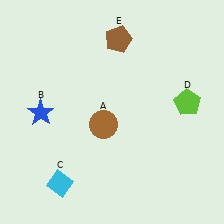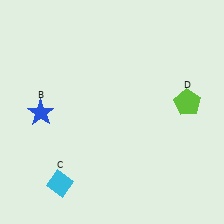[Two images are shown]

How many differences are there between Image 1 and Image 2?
There are 2 differences between the two images.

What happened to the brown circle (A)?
The brown circle (A) was removed in Image 2. It was in the bottom-left area of Image 1.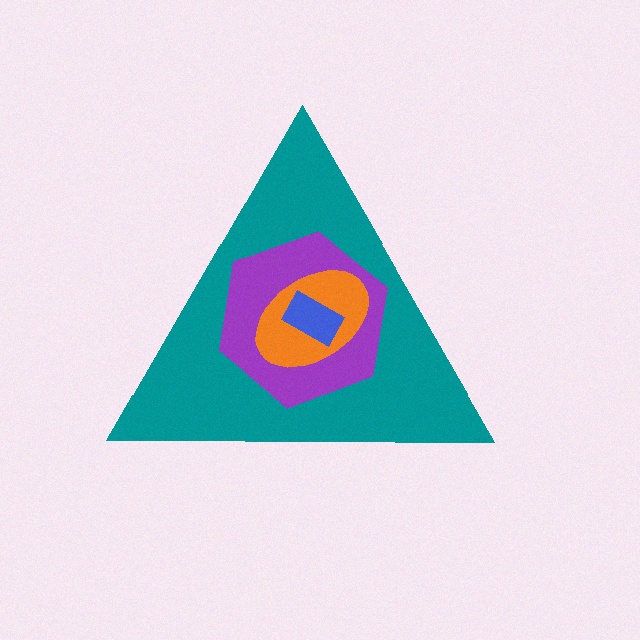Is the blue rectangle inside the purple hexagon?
Yes.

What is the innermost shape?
The blue rectangle.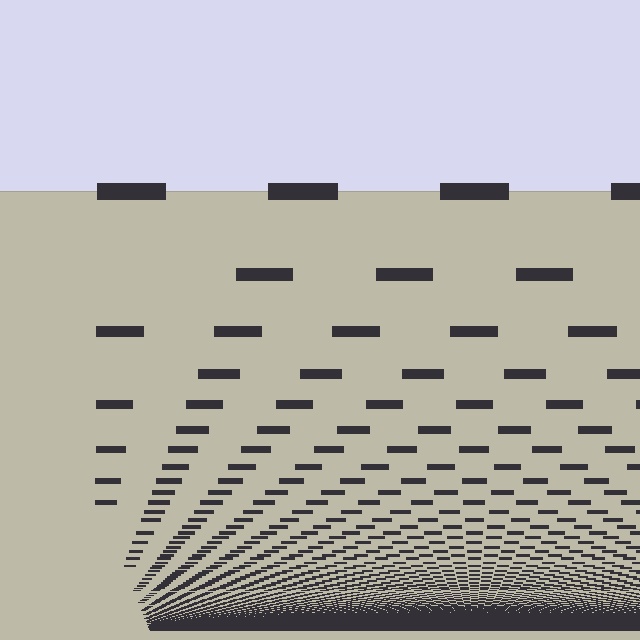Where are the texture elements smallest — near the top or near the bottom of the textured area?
Near the bottom.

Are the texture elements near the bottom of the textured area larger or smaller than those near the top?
Smaller. The gradient is inverted — elements near the bottom are smaller and denser.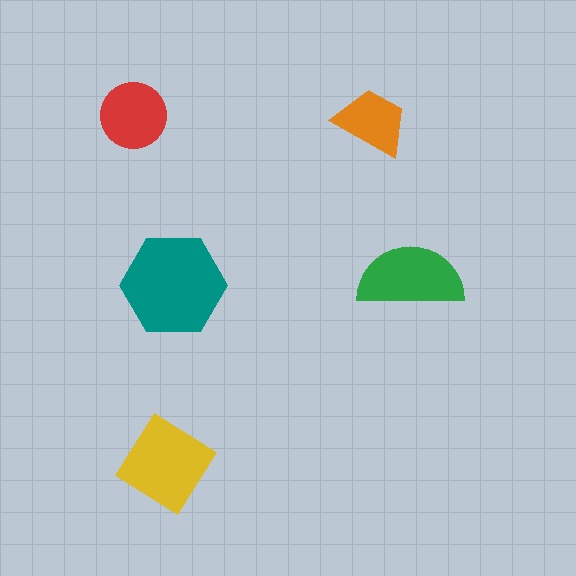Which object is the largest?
The teal hexagon.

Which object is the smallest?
The orange trapezoid.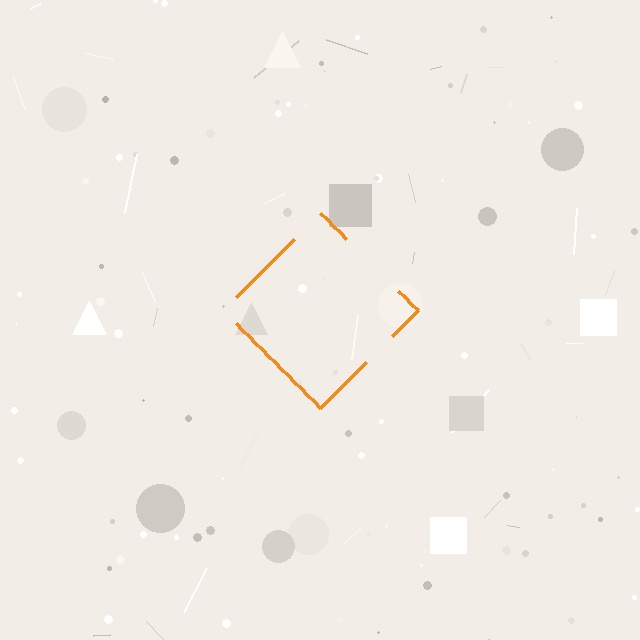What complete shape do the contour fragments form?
The contour fragments form a diamond.